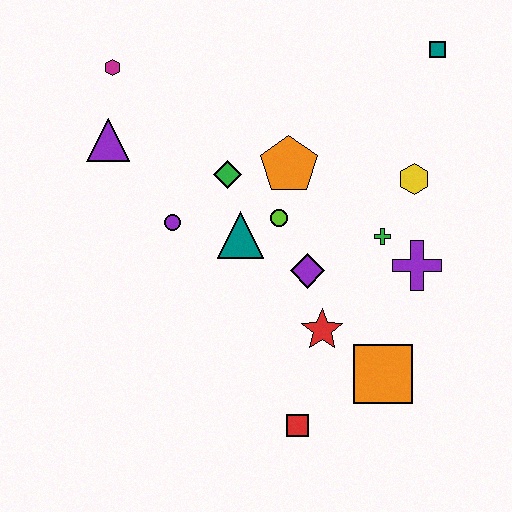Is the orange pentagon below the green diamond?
No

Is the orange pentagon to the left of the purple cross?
Yes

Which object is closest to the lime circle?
The teal triangle is closest to the lime circle.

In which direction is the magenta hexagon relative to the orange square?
The magenta hexagon is above the orange square.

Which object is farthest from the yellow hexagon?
The magenta hexagon is farthest from the yellow hexagon.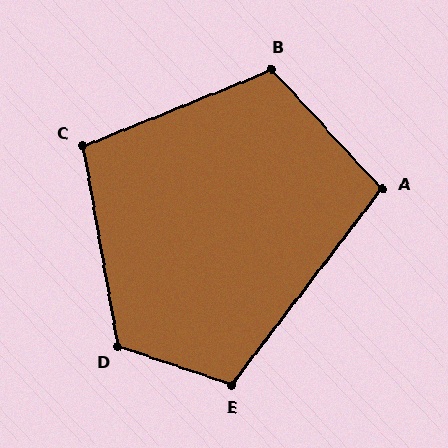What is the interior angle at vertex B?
Approximately 111 degrees (obtuse).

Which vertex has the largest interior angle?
D, at approximately 119 degrees.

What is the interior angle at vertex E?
Approximately 108 degrees (obtuse).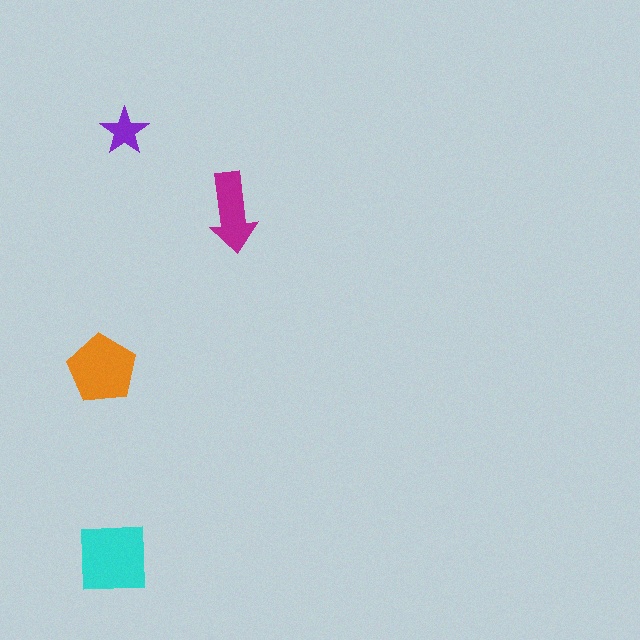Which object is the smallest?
The purple star.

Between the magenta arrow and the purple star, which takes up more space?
The magenta arrow.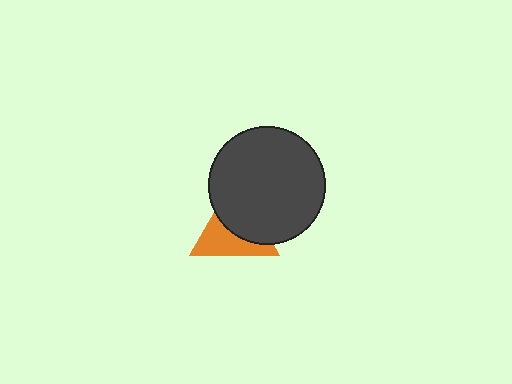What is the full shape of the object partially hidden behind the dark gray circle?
The partially hidden object is an orange triangle.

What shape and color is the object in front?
The object in front is a dark gray circle.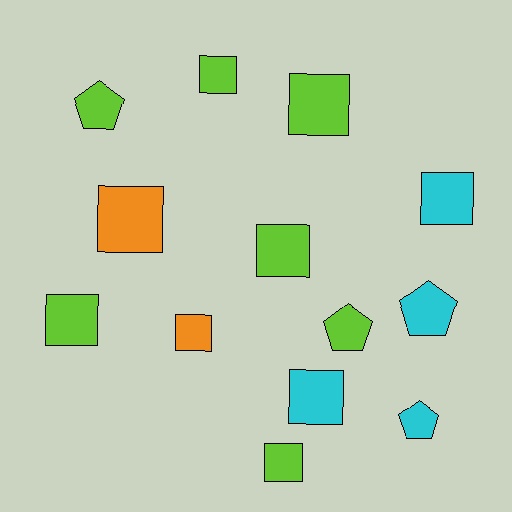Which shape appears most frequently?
Square, with 9 objects.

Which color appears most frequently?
Lime, with 7 objects.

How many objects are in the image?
There are 13 objects.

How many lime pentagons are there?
There are 2 lime pentagons.